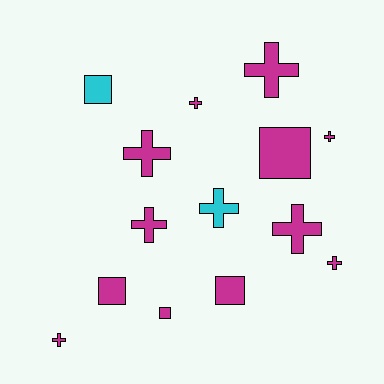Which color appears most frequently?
Magenta, with 12 objects.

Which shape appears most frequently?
Cross, with 9 objects.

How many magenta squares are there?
There are 4 magenta squares.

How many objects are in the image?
There are 14 objects.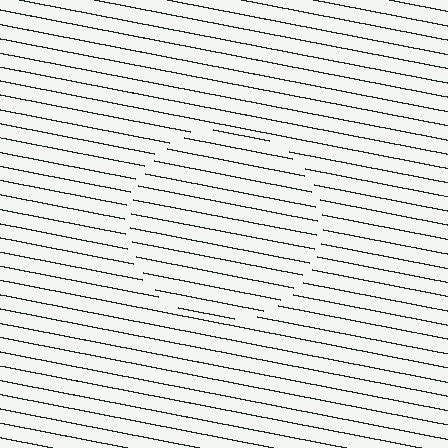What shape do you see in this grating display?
An illusory circle. The interior of the shape contains the same grating, shifted by half a period — the contour is defined by the phase discontinuity where line-ends from the inner and outer gratings abut.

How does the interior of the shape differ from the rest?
The interior of the shape contains the same grating, shifted by half a period — the contour is defined by the phase discontinuity where line-ends from the inner and outer gratings abut.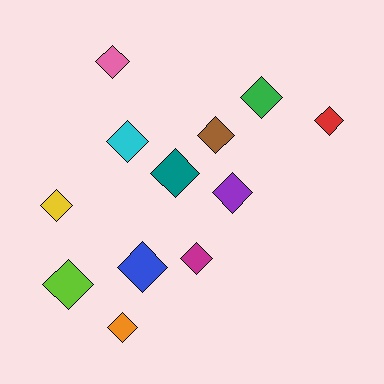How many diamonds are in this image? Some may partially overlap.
There are 12 diamonds.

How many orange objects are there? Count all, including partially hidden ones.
There is 1 orange object.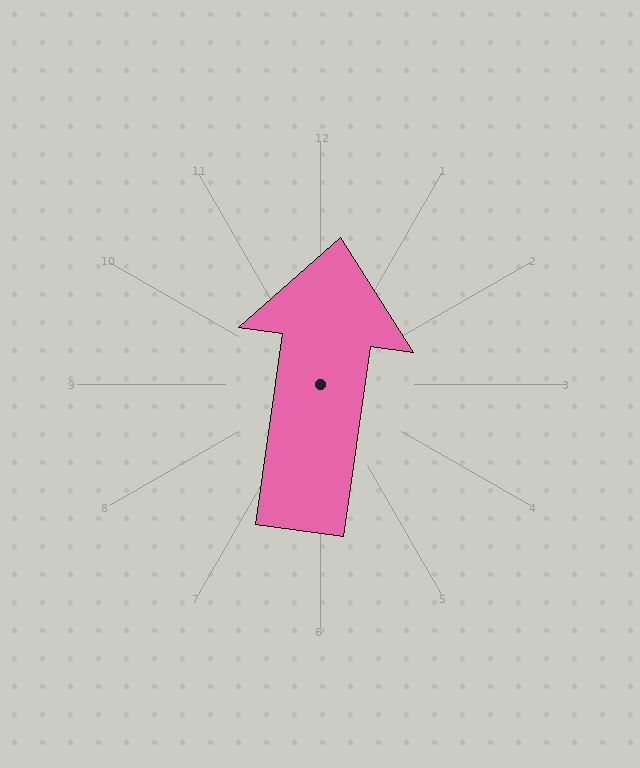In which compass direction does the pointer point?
North.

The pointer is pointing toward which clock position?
Roughly 12 o'clock.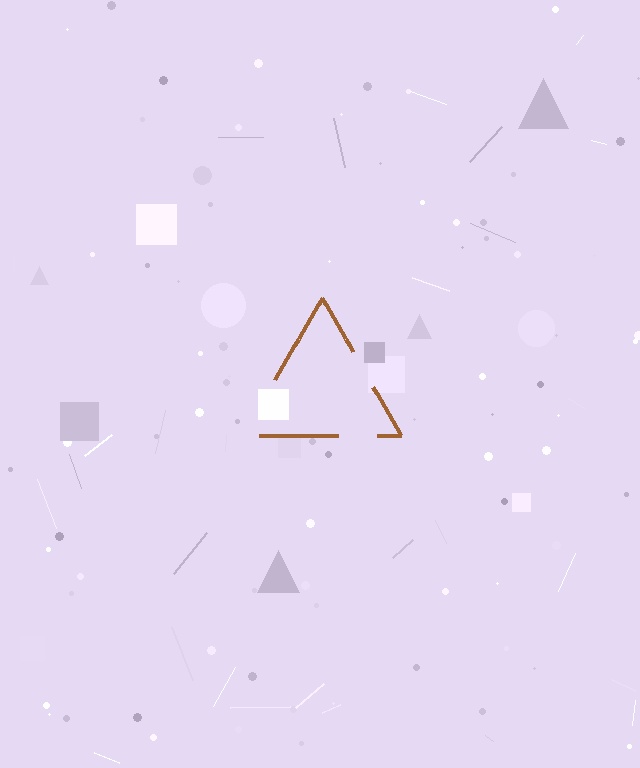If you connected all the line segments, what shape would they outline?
They would outline a triangle.